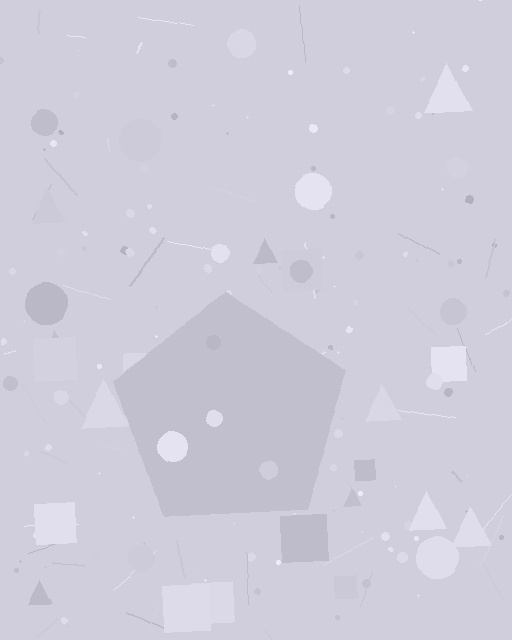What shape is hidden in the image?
A pentagon is hidden in the image.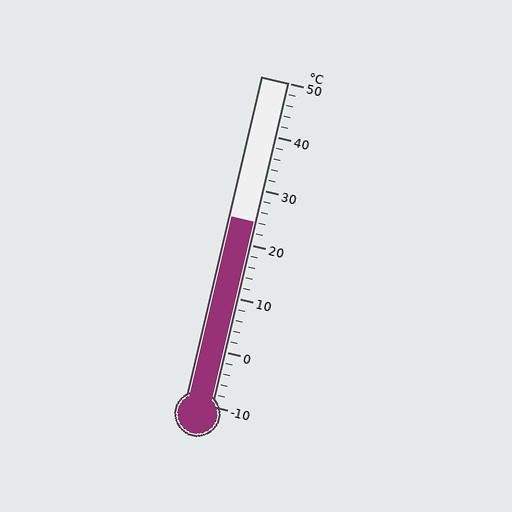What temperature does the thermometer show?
The thermometer shows approximately 24°C.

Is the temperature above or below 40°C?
The temperature is below 40°C.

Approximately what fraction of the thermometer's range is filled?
The thermometer is filled to approximately 55% of its range.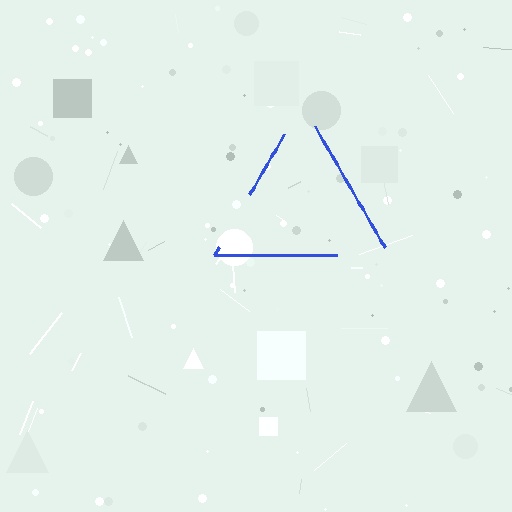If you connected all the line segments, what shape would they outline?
They would outline a triangle.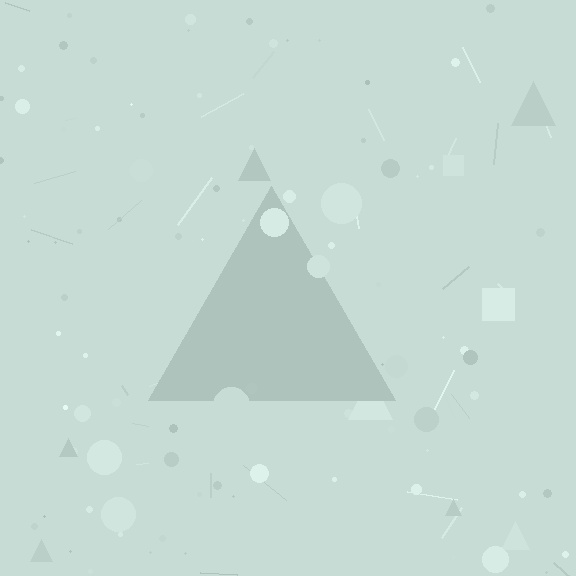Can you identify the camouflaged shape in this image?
The camouflaged shape is a triangle.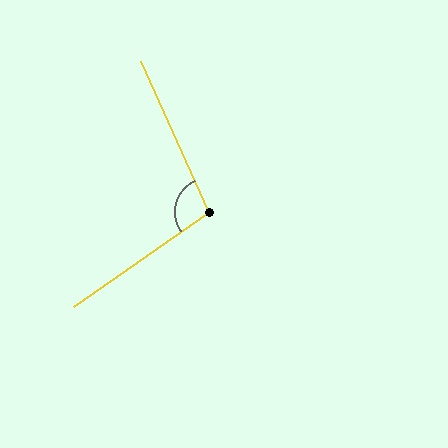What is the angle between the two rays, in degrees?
Approximately 101 degrees.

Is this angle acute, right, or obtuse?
It is obtuse.